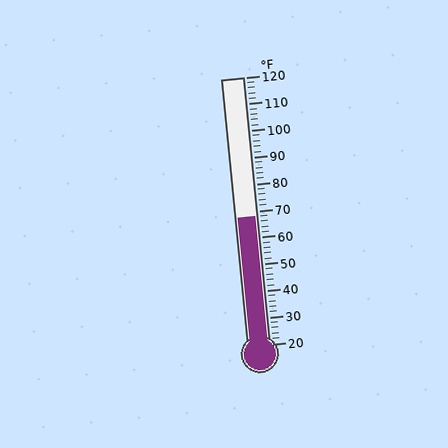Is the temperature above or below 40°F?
The temperature is above 40°F.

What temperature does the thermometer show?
The thermometer shows approximately 68°F.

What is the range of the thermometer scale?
The thermometer scale ranges from 20°F to 120°F.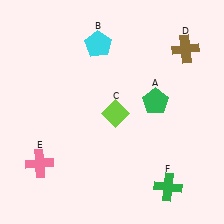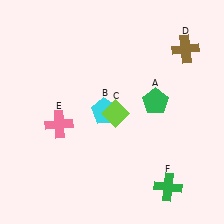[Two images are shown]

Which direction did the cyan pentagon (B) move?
The cyan pentagon (B) moved down.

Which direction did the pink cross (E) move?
The pink cross (E) moved up.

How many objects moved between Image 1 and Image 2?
2 objects moved between the two images.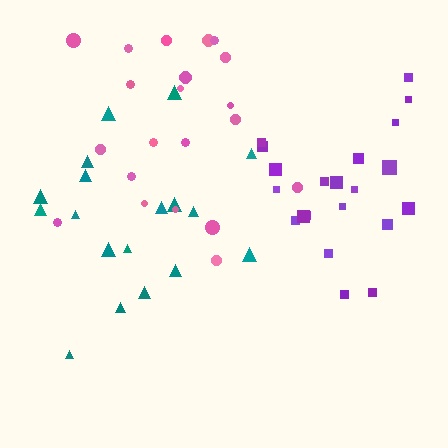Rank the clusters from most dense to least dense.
purple, pink, teal.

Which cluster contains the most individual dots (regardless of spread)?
Purple (21).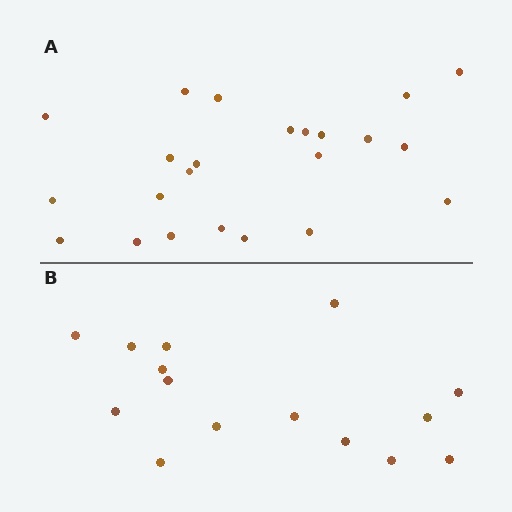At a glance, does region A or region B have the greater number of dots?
Region A (the top region) has more dots.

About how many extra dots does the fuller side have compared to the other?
Region A has roughly 8 or so more dots than region B.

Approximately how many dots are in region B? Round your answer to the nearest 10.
About 20 dots. (The exact count is 15, which rounds to 20.)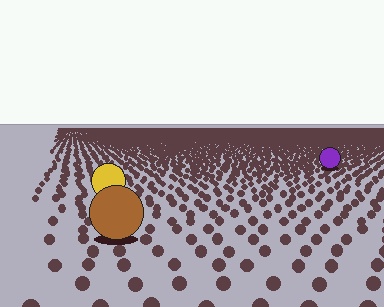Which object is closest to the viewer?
The brown circle is closest. The texture marks near it are larger and more spread out.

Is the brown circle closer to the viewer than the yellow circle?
Yes. The brown circle is closer — you can tell from the texture gradient: the ground texture is coarser near it.